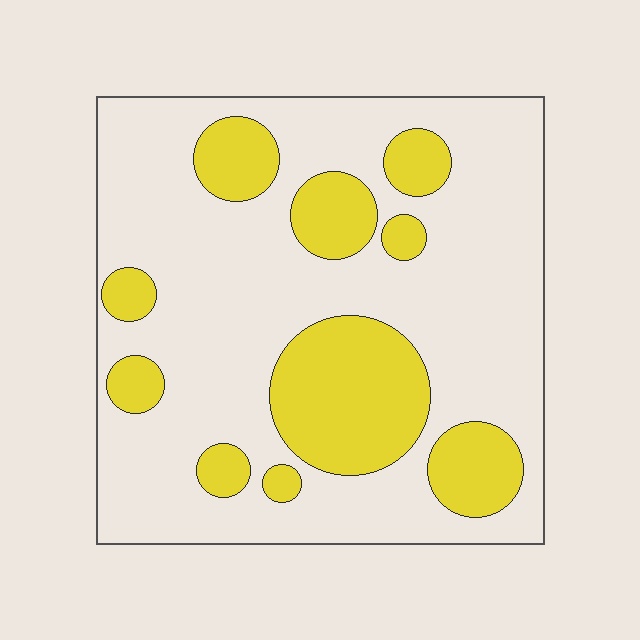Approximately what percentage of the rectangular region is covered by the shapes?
Approximately 25%.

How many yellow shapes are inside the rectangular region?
10.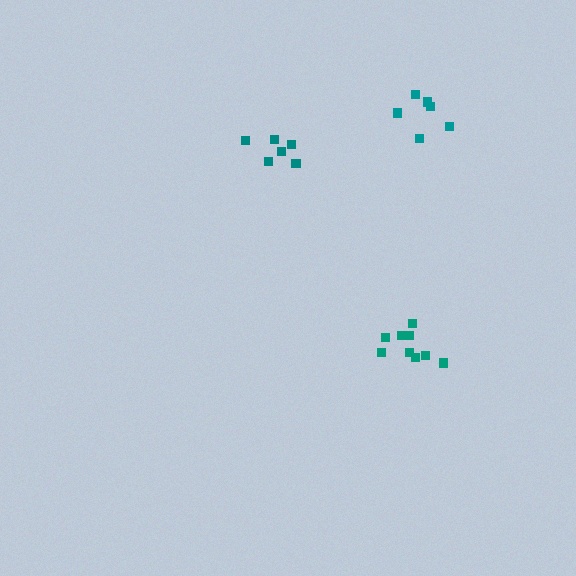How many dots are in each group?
Group 1: 6 dots, Group 2: 9 dots, Group 3: 6 dots (21 total).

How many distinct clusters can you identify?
There are 3 distinct clusters.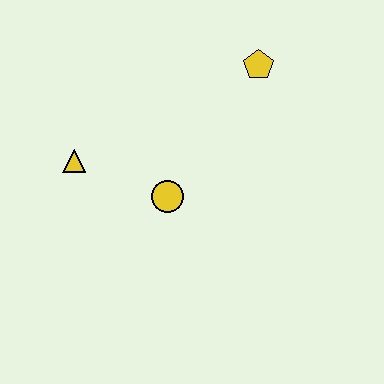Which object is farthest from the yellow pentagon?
The yellow triangle is farthest from the yellow pentagon.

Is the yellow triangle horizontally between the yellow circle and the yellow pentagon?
No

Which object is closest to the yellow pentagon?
The yellow circle is closest to the yellow pentagon.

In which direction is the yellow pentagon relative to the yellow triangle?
The yellow pentagon is to the right of the yellow triangle.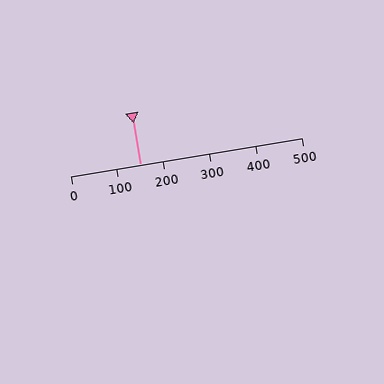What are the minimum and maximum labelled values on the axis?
The axis runs from 0 to 500.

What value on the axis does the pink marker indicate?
The marker indicates approximately 150.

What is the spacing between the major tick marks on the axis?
The major ticks are spaced 100 apart.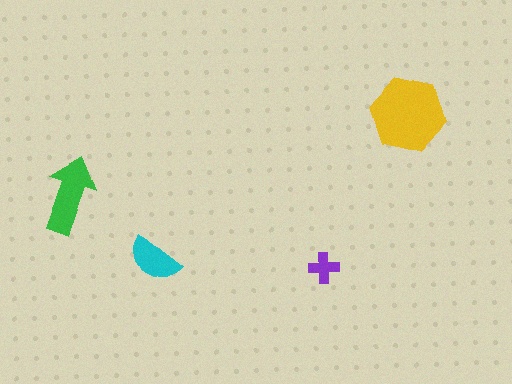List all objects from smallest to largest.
The purple cross, the cyan semicircle, the green arrow, the yellow hexagon.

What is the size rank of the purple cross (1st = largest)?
4th.